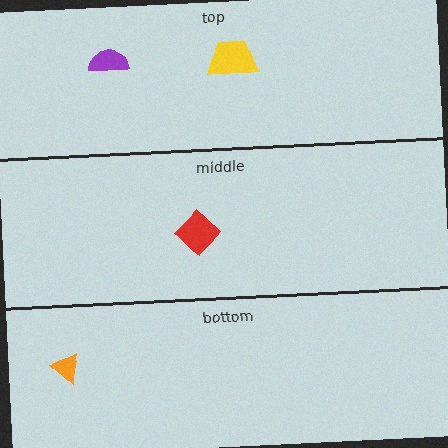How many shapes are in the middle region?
1.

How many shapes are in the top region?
2.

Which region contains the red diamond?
The middle region.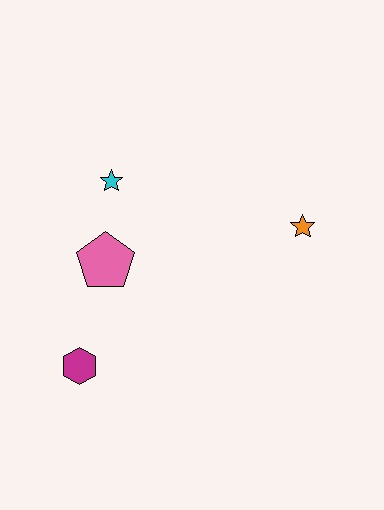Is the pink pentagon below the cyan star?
Yes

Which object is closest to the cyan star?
The pink pentagon is closest to the cyan star.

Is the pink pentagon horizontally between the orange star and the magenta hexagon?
Yes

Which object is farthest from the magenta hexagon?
The orange star is farthest from the magenta hexagon.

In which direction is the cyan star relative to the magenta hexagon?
The cyan star is above the magenta hexagon.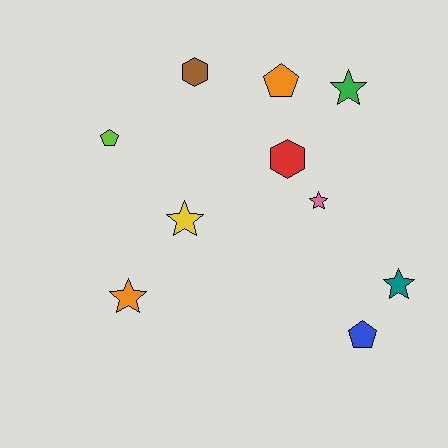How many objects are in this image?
There are 10 objects.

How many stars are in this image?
There are 5 stars.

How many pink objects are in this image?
There is 1 pink object.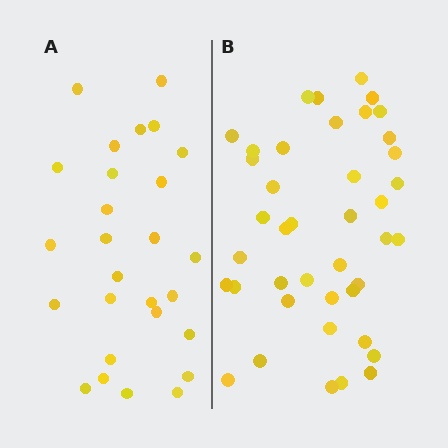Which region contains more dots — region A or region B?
Region B (the right region) has more dots.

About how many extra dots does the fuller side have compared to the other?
Region B has approximately 15 more dots than region A.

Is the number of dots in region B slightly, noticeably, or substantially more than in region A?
Region B has substantially more. The ratio is roughly 1.5 to 1.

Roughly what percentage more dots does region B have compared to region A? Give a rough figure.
About 50% more.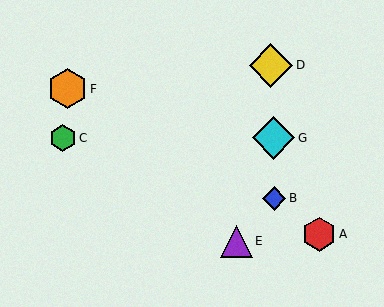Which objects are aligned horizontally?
Objects C, G are aligned horizontally.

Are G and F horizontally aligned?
No, G is at y≈138 and F is at y≈89.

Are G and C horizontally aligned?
Yes, both are at y≈138.